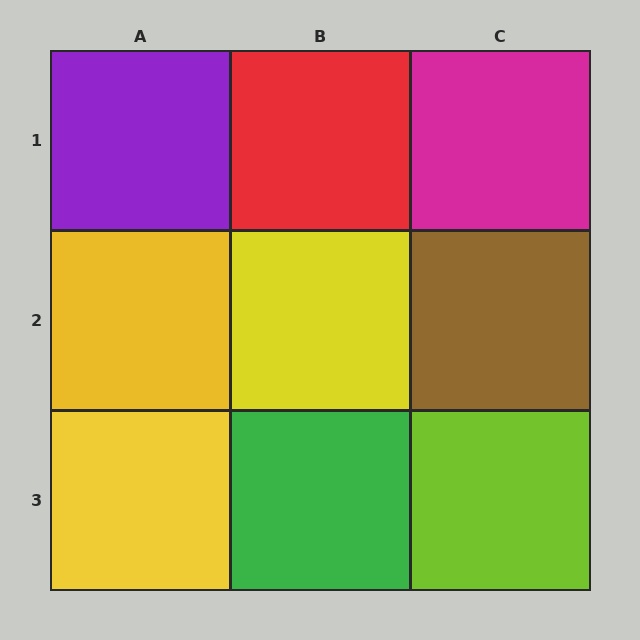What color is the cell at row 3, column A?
Yellow.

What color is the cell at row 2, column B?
Yellow.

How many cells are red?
1 cell is red.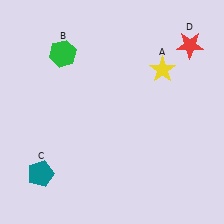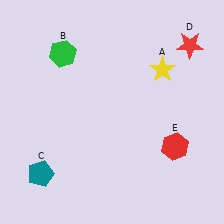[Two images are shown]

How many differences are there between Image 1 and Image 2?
There is 1 difference between the two images.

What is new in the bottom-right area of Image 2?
A red hexagon (E) was added in the bottom-right area of Image 2.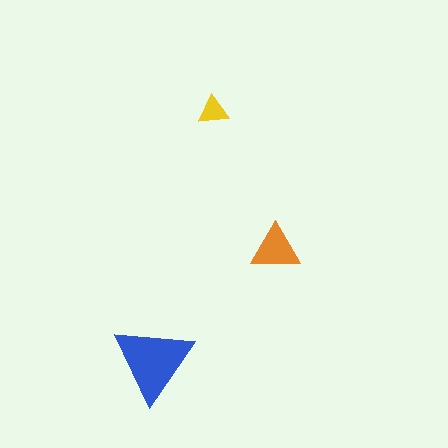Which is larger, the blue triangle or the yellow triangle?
The blue one.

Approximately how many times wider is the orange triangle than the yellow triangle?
About 1.5 times wider.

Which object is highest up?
The yellow triangle is topmost.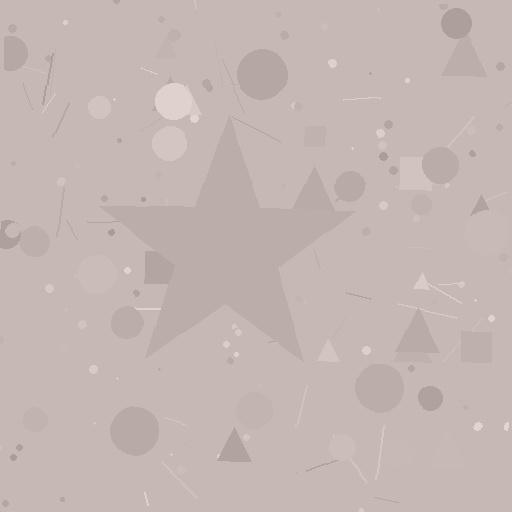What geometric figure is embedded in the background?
A star is embedded in the background.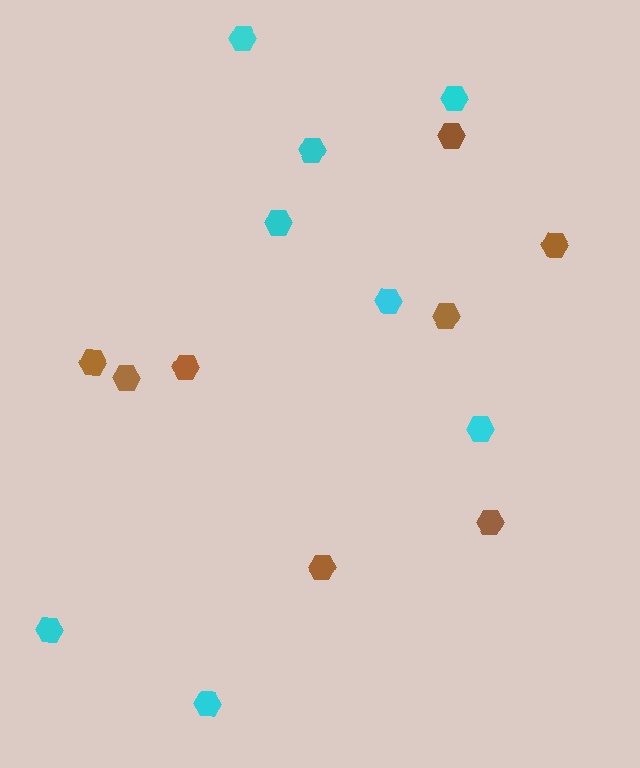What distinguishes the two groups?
There are 2 groups: one group of cyan hexagons (8) and one group of brown hexagons (8).